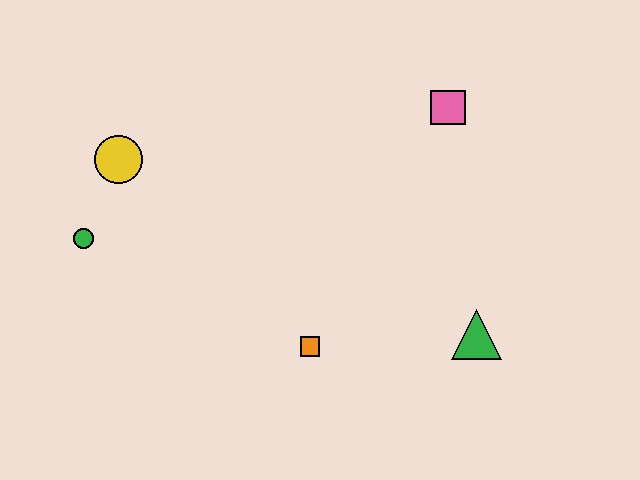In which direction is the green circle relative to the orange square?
The green circle is to the left of the orange square.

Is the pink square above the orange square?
Yes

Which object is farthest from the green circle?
The green triangle is farthest from the green circle.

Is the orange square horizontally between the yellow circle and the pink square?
Yes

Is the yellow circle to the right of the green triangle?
No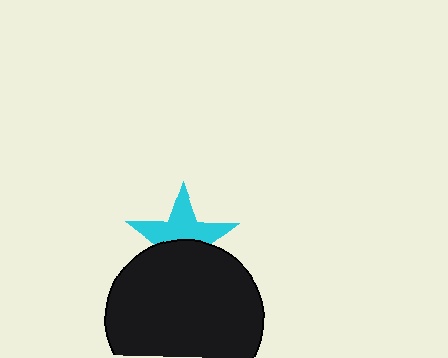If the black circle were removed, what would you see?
You would see the complete cyan star.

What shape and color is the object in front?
The object in front is a black circle.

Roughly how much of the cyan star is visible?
About half of it is visible (roughly 53%).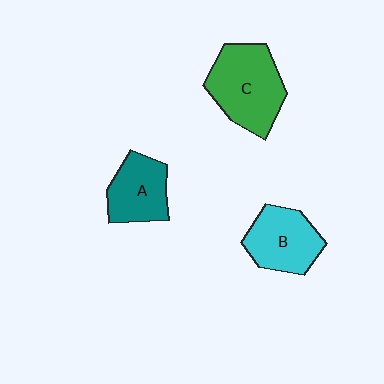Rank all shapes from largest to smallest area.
From largest to smallest: C (green), B (cyan), A (teal).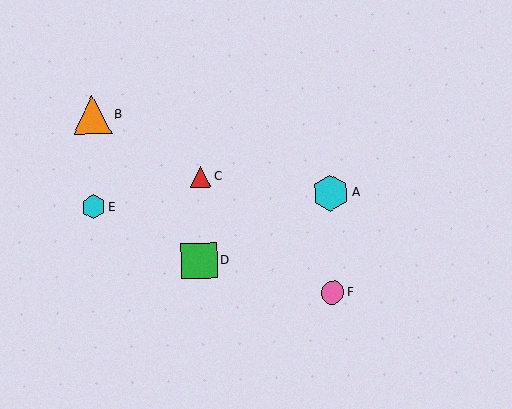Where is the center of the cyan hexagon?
The center of the cyan hexagon is at (93, 207).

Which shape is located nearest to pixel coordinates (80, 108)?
The orange triangle (labeled B) at (92, 115) is nearest to that location.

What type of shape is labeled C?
Shape C is a red triangle.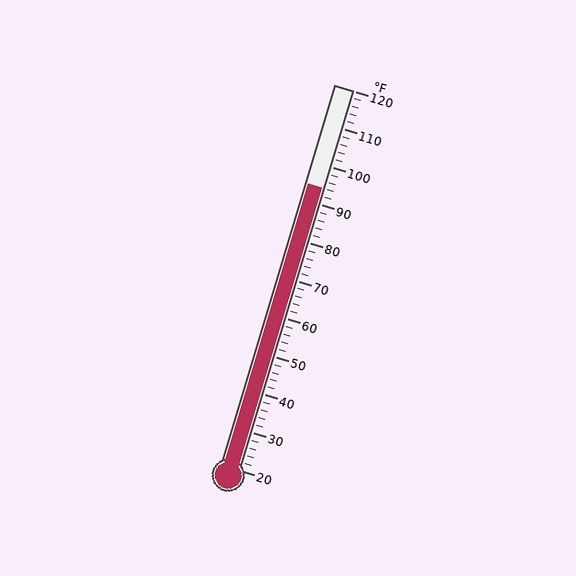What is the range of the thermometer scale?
The thermometer scale ranges from 20°F to 120°F.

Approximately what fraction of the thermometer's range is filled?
The thermometer is filled to approximately 75% of its range.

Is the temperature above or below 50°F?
The temperature is above 50°F.